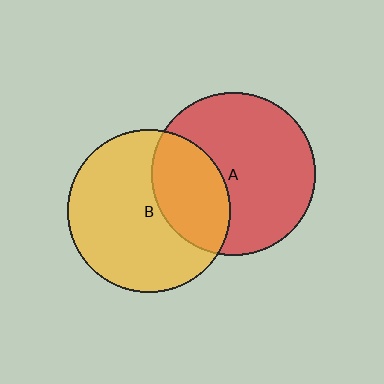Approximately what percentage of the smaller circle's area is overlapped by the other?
Approximately 30%.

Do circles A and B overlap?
Yes.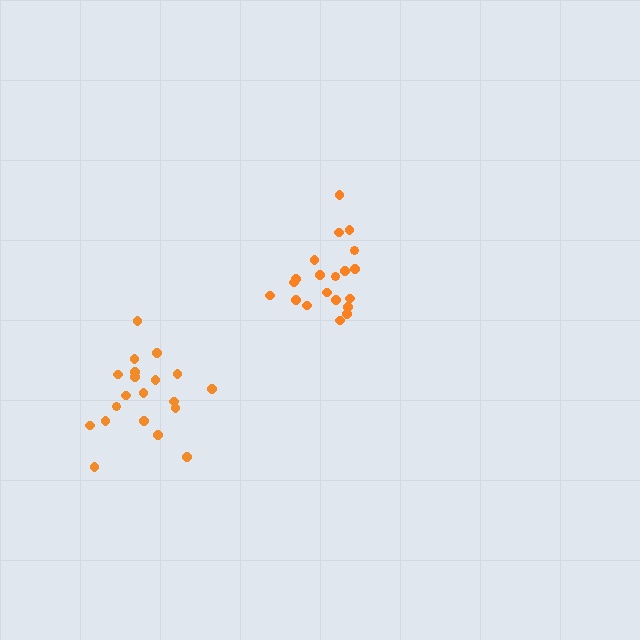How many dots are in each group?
Group 1: 20 dots, Group 2: 20 dots (40 total).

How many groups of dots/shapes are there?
There are 2 groups.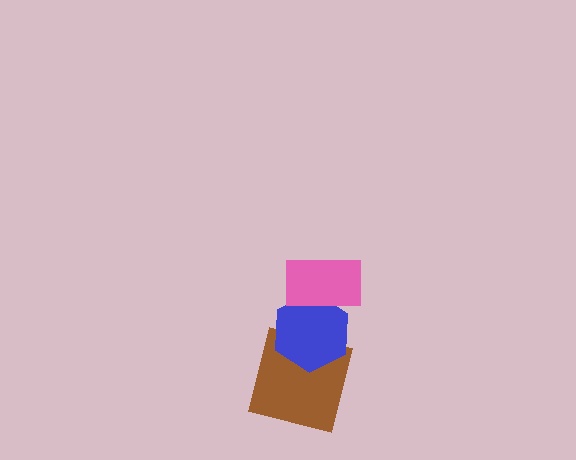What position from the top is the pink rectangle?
The pink rectangle is 1st from the top.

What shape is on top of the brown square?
The blue hexagon is on top of the brown square.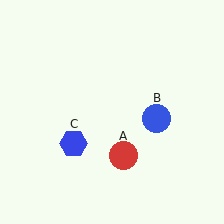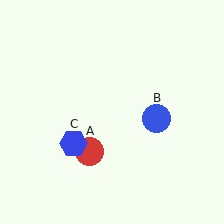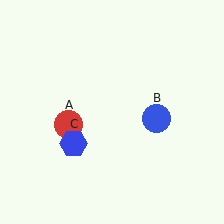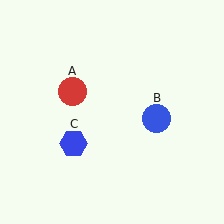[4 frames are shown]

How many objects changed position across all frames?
1 object changed position: red circle (object A).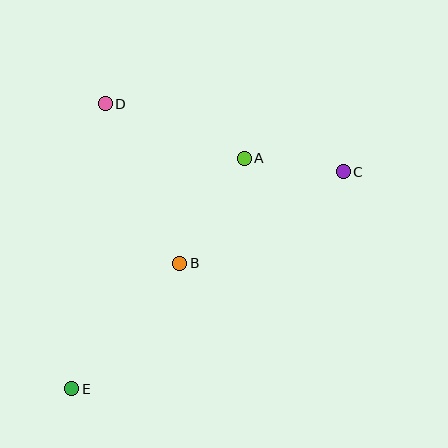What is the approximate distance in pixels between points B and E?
The distance between B and E is approximately 165 pixels.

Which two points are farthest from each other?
Points C and E are farthest from each other.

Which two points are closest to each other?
Points A and C are closest to each other.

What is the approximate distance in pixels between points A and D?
The distance between A and D is approximately 149 pixels.